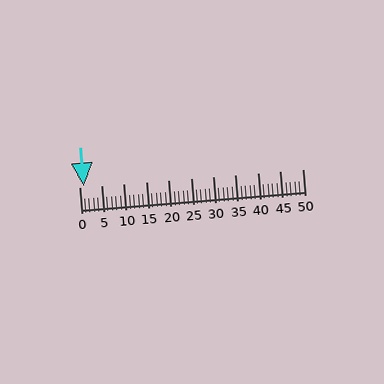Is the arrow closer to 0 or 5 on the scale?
The arrow is closer to 0.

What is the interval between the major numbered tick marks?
The major tick marks are spaced 5 units apart.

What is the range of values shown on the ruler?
The ruler shows values from 0 to 50.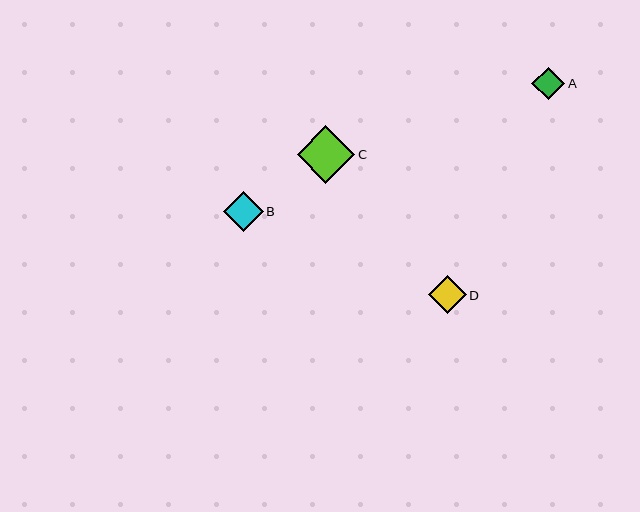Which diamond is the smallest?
Diamond A is the smallest with a size of approximately 33 pixels.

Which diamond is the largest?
Diamond C is the largest with a size of approximately 58 pixels.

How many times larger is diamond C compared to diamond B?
Diamond C is approximately 1.5 times the size of diamond B.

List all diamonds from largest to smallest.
From largest to smallest: C, B, D, A.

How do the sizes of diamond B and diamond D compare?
Diamond B and diamond D are approximately the same size.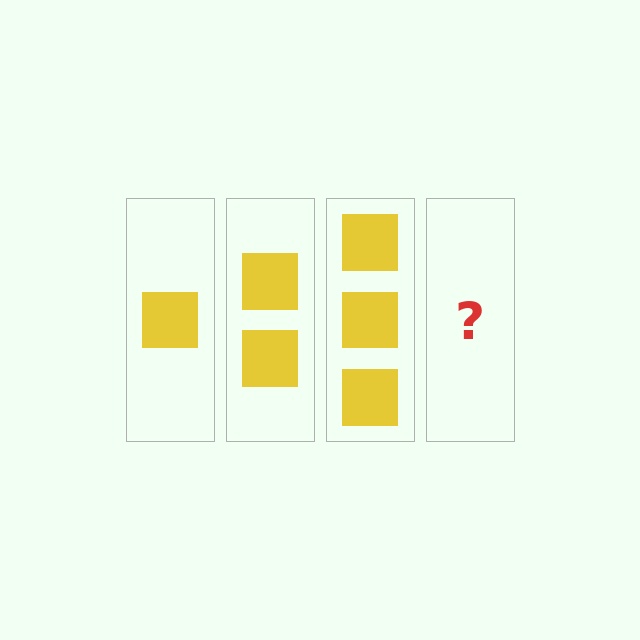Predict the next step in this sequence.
The next step is 4 squares.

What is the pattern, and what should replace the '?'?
The pattern is that each step adds one more square. The '?' should be 4 squares.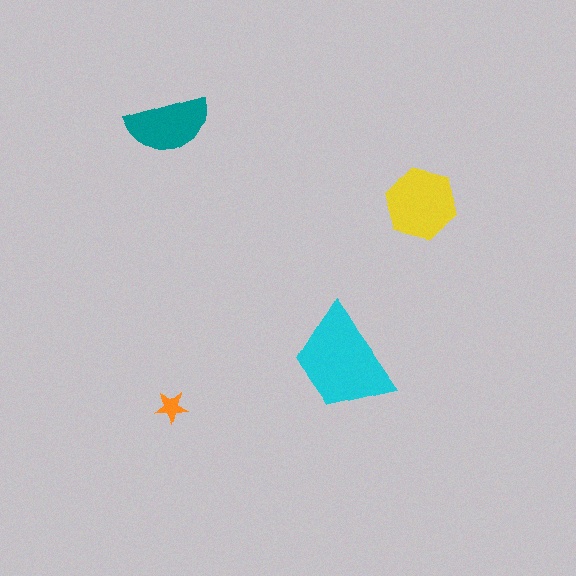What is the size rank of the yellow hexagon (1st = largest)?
2nd.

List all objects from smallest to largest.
The orange star, the teal semicircle, the yellow hexagon, the cyan trapezoid.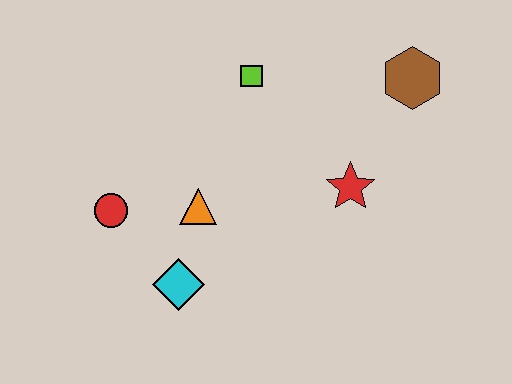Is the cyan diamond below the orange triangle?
Yes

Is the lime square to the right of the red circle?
Yes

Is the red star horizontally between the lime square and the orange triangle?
No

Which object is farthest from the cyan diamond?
The brown hexagon is farthest from the cyan diamond.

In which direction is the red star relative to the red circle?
The red star is to the right of the red circle.